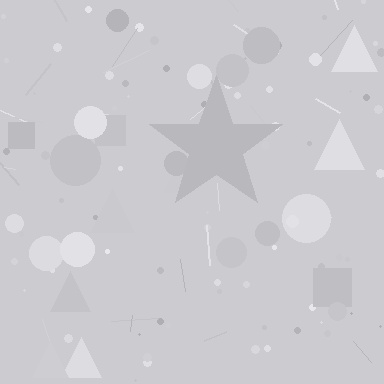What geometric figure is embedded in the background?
A star is embedded in the background.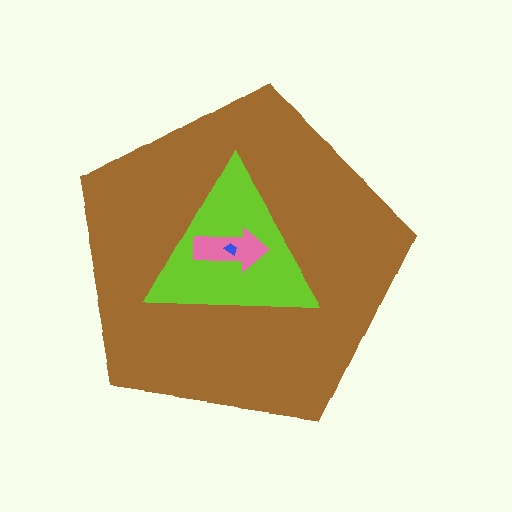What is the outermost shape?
The brown pentagon.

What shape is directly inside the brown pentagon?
The lime triangle.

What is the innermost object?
The blue trapezoid.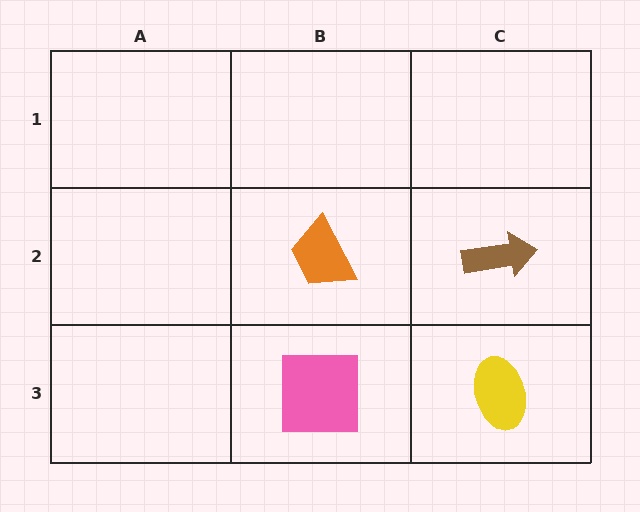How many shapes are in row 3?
2 shapes.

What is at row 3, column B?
A pink square.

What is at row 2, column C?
A brown arrow.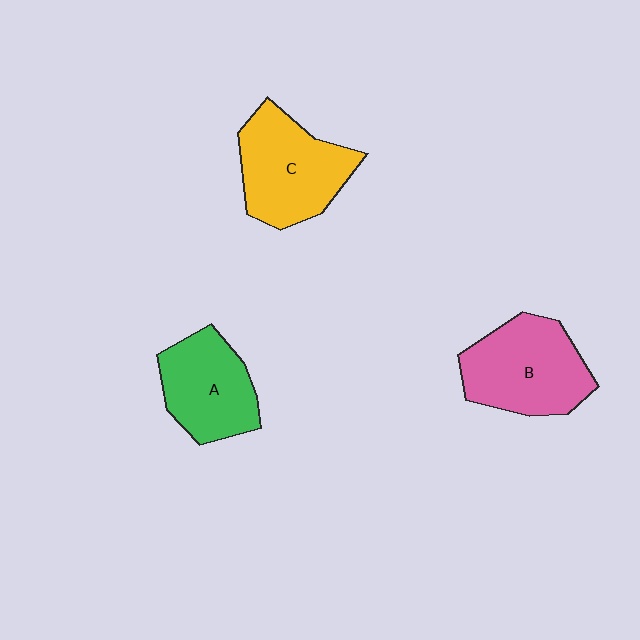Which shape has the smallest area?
Shape A (green).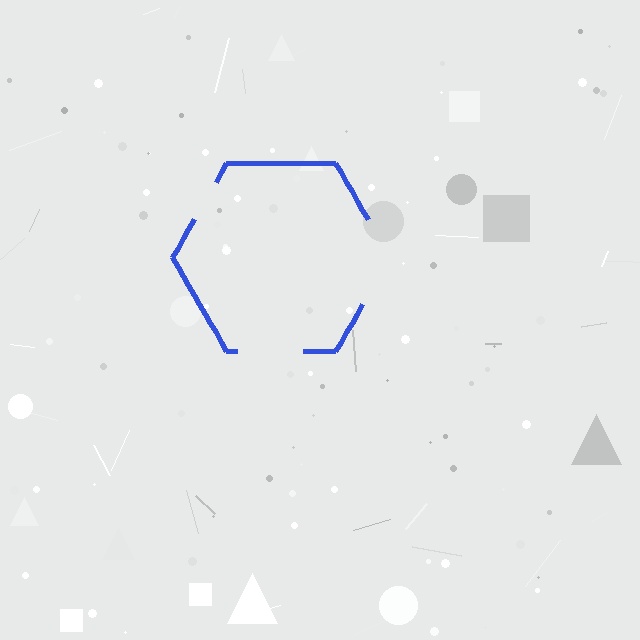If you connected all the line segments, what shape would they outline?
They would outline a hexagon.